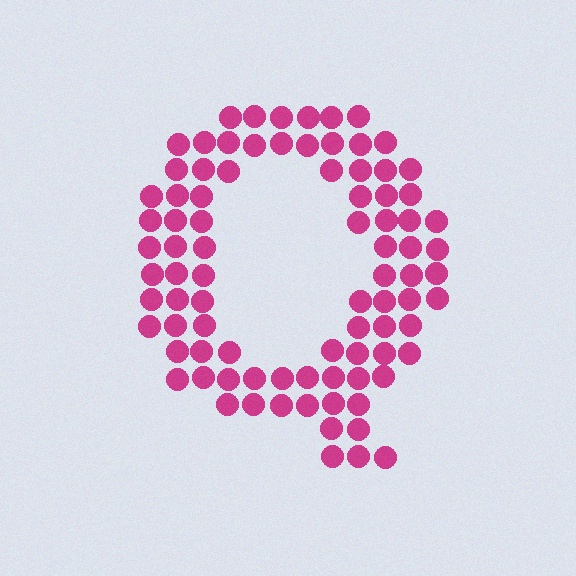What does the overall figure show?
The overall figure shows the letter Q.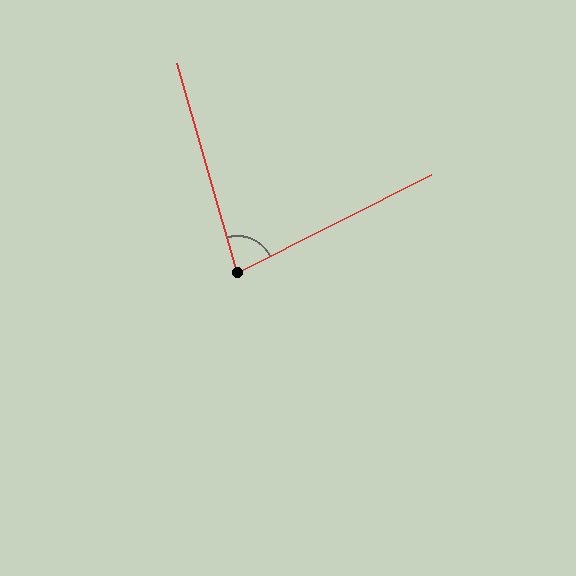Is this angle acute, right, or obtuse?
It is acute.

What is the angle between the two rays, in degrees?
Approximately 79 degrees.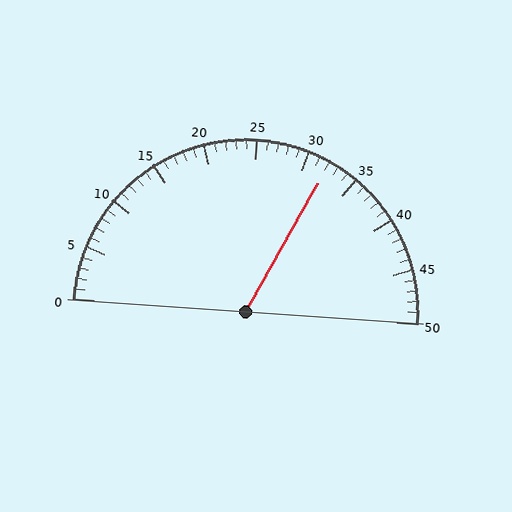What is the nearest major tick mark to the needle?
The nearest major tick mark is 30.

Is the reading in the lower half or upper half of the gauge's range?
The reading is in the upper half of the range (0 to 50).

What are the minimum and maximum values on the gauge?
The gauge ranges from 0 to 50.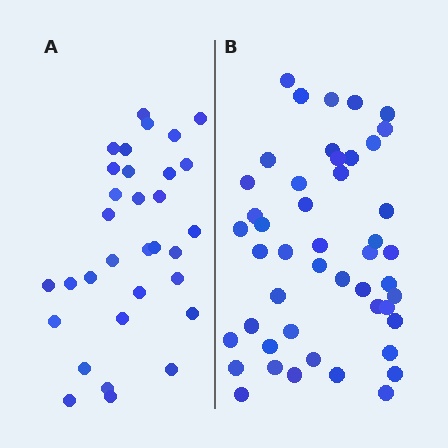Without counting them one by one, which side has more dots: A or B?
Region B (the right region) has more dots.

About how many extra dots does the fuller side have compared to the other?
Region B has approximately 15 more dots than region A.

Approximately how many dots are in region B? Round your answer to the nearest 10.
About 50 dots. (The exact count is 47, which rounds to 50.)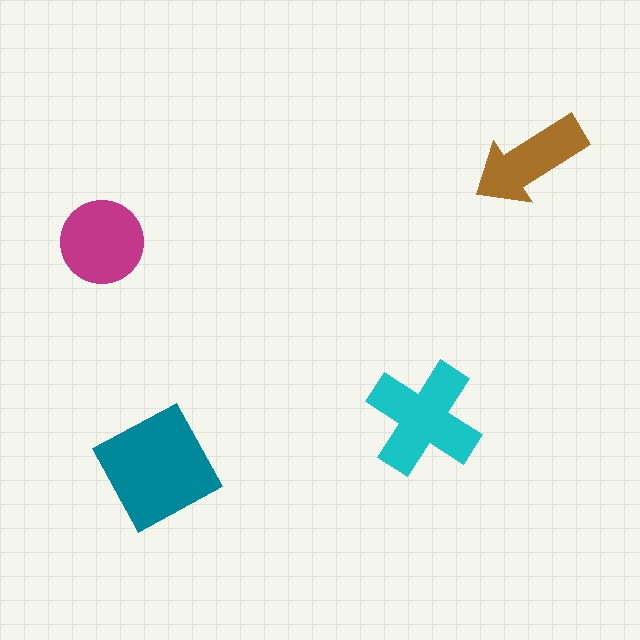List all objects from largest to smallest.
The teal square, the cyan cross, the magenta circle, the brown arrow.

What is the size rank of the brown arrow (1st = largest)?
4th.